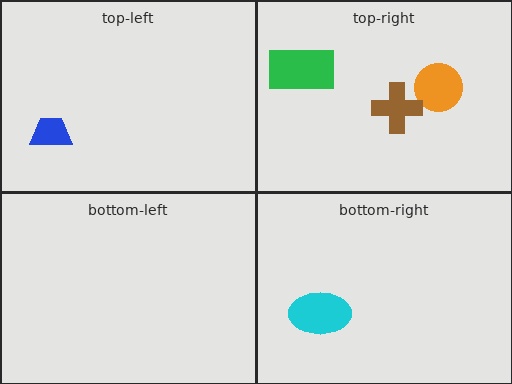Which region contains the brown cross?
The top-right region.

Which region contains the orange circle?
The top-right region.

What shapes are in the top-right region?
The green rectangle, the orange circle, the brown cross.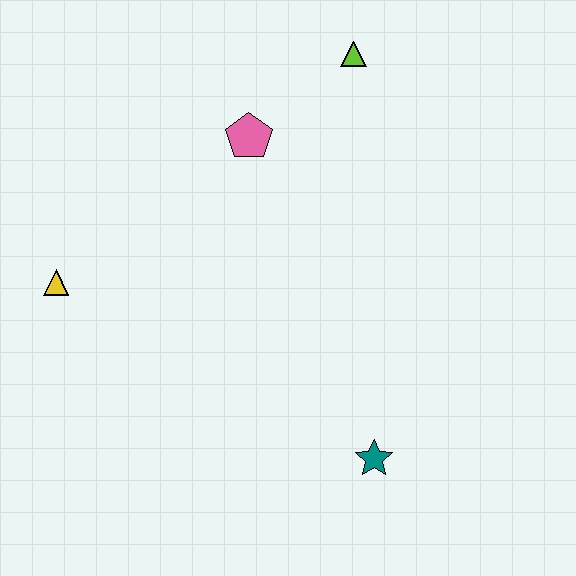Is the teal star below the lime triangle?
Yes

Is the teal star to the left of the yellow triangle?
No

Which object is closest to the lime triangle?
The pink pentagon is closest to the lime triangle.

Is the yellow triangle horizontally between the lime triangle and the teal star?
No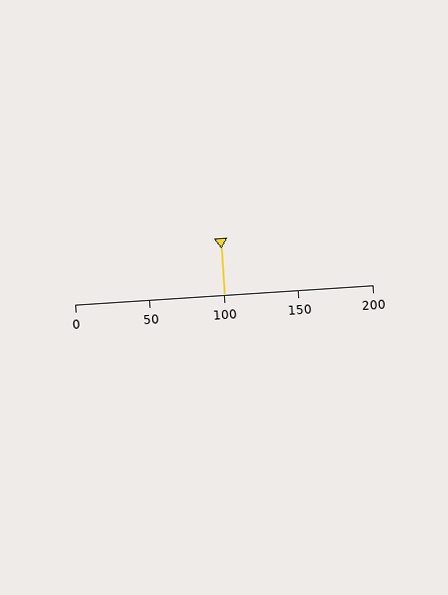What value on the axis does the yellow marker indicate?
The marker indicates approximately 100.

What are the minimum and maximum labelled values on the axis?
The axis runs from 0 to 200.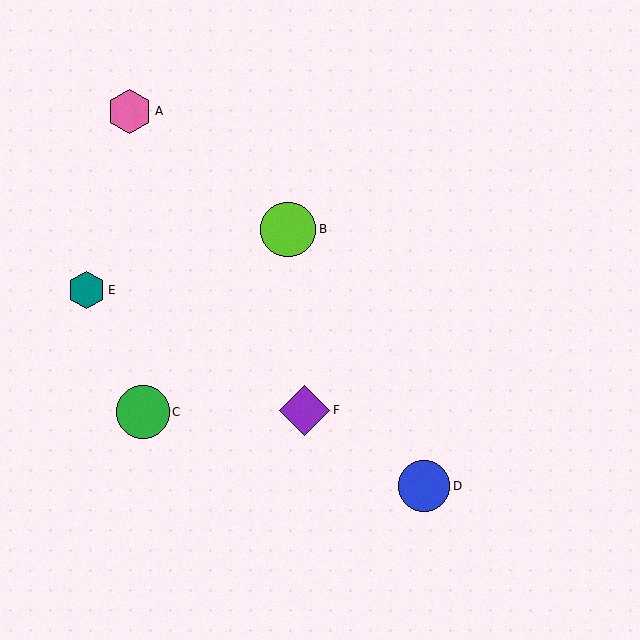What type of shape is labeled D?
Shape D is a blue circle.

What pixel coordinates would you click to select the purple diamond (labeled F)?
Click at (304, 411) to select the purple diamond F.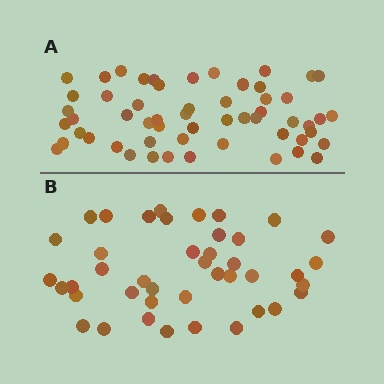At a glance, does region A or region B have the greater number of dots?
Region A (the top region) has more dots.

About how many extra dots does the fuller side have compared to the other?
Region A has approximately 15 more dots than region B.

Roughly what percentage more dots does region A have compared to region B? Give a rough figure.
About 35% more.